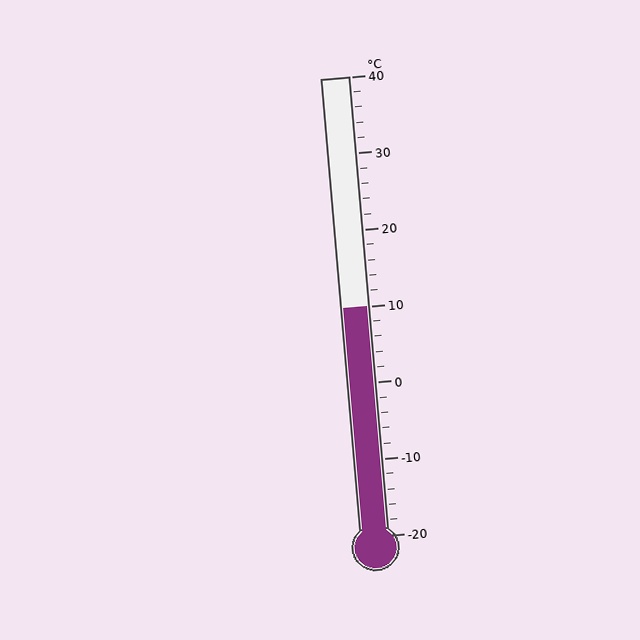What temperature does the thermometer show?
The thermometer shows approximately 10°C.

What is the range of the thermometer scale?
The thermometer scale ranges from -20°C to 40°C.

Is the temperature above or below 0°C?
The temperature is above 0°C.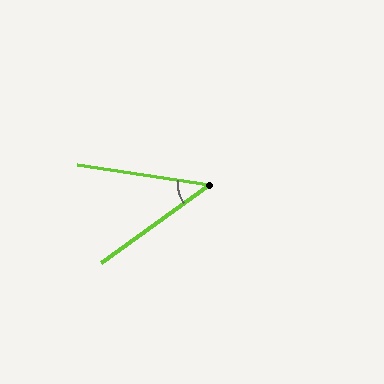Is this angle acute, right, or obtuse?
It is acute.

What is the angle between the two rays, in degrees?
Approximately 45 degrees.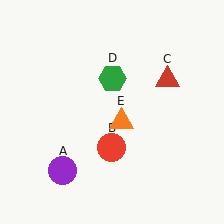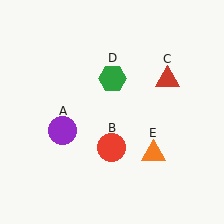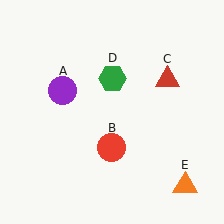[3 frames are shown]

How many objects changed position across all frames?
2 objects changed position: purple circle (object A), orange triangle (object E).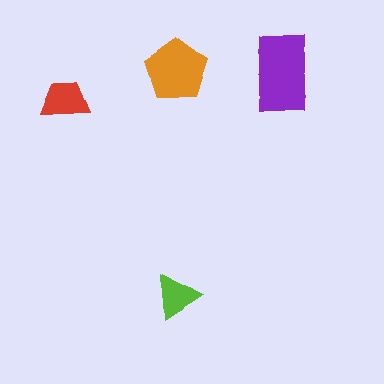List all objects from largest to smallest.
The purple rectangle, the orange pentagon, the red trapezoid, the lime triangle.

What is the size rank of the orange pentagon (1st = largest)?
2nd.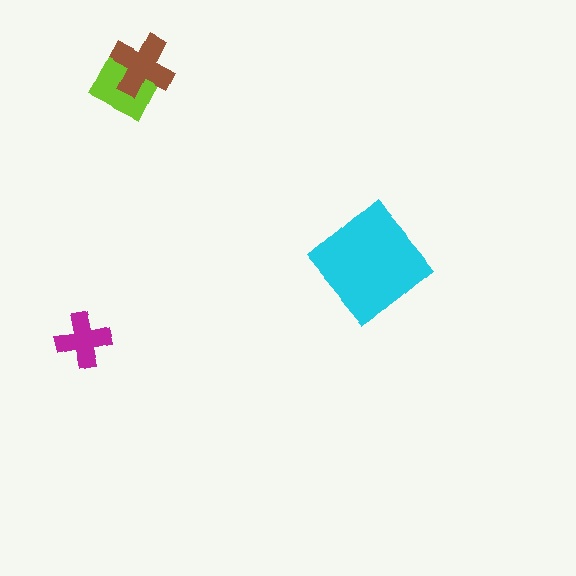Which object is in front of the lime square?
The brown cross is in front of the lime square.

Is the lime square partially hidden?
Yes, it is partially covered by another shape.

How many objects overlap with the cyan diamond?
0 objects overlap with the cyan diamond.